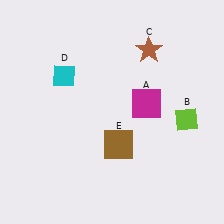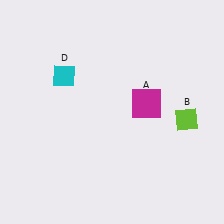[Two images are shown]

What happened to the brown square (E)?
The brown square (E) was removed in Image 2. It was in the bottom-right area of Image 1.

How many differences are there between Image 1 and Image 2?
There are 2 differences between the two images.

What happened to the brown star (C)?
The brown star (C) was removed in Image 2. It was in the top-right area of Image 1.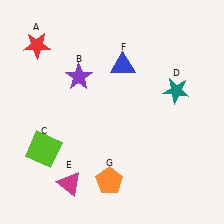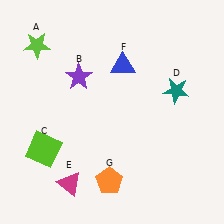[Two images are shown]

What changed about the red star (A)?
In Image 1, A is red. In Image 2, it changed to lime.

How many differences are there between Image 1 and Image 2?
There is 1 difference between the two images.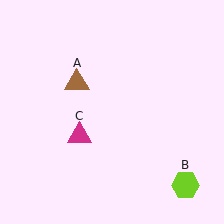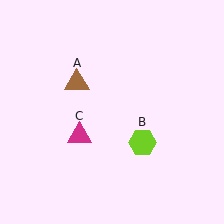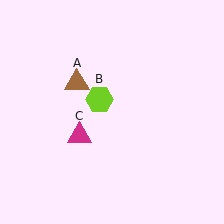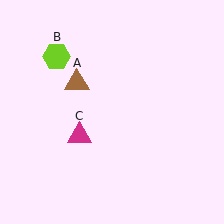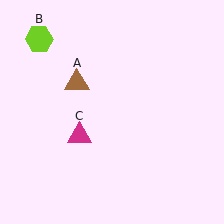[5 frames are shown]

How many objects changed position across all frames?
1 object changed position: lime hexagon (object B).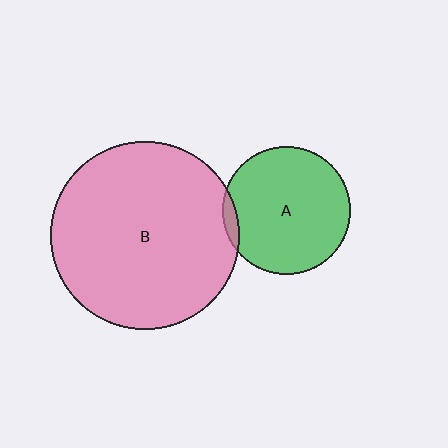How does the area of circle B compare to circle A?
Approximately 2.2 times.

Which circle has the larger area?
Circle B (pink).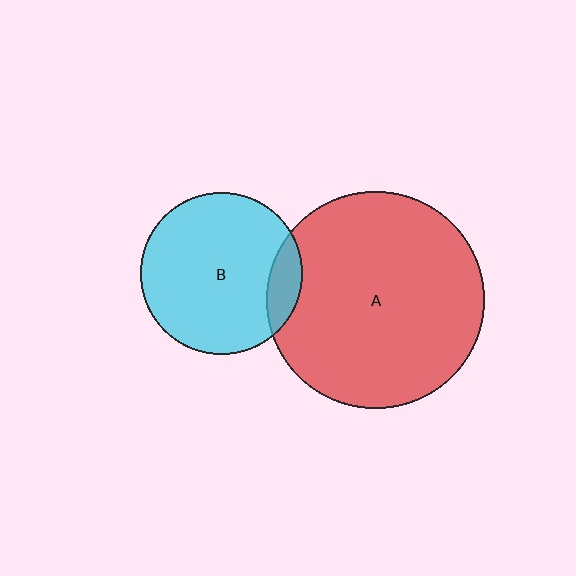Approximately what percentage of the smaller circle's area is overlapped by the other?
Approximately 10%.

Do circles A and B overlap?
Yes.